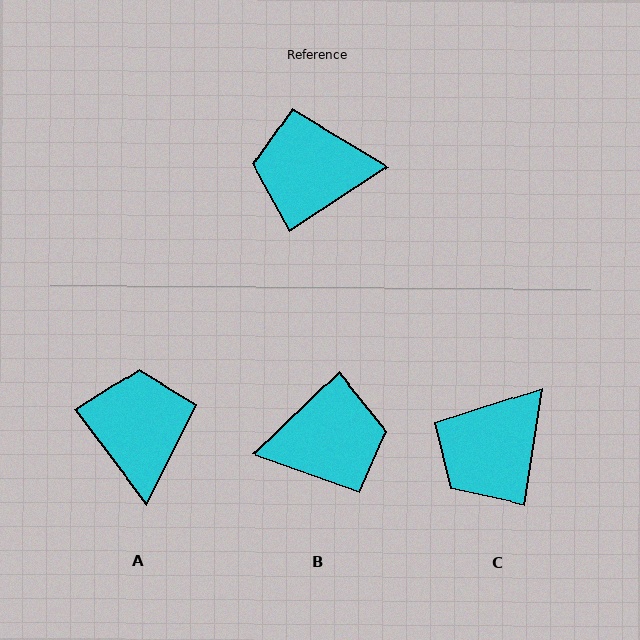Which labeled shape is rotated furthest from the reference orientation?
B, about 169 degrees away.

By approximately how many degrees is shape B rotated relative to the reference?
Approximately 169 degrees clockwise.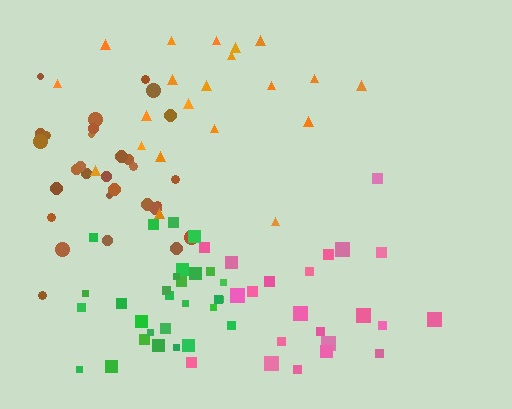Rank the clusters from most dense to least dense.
green, pink, brown, orange.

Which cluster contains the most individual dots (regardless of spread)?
Brown (31).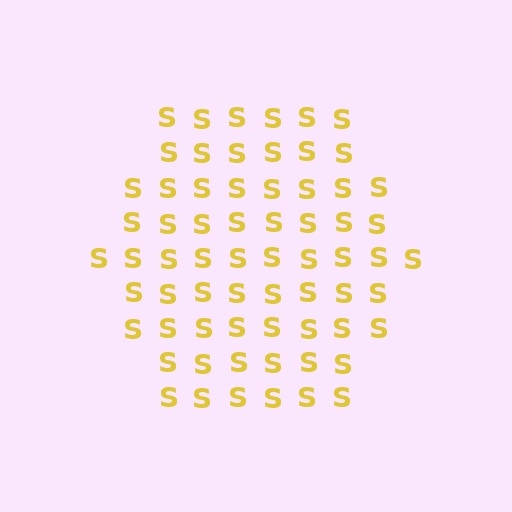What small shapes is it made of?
It is made of small letter S's.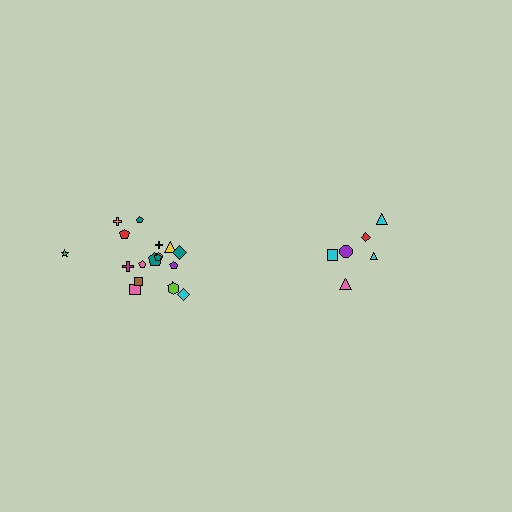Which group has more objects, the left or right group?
The left group.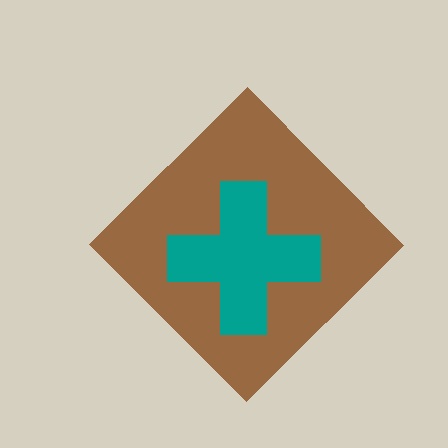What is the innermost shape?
The teal cross.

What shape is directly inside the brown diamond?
The teal cross.